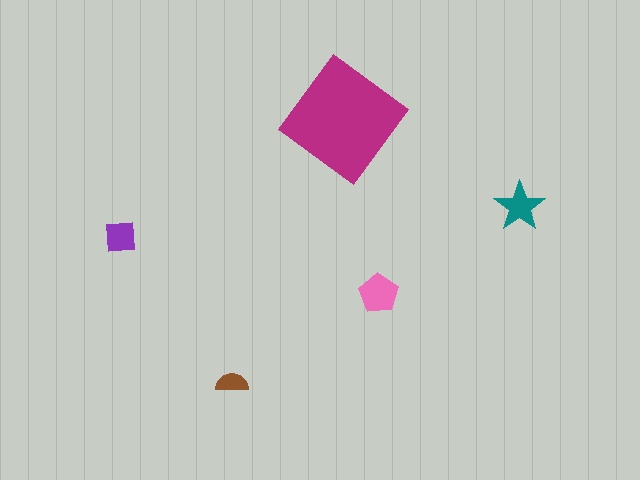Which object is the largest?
The magenta diamond.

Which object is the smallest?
The brown semicircle.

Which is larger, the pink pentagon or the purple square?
The pink pentagon.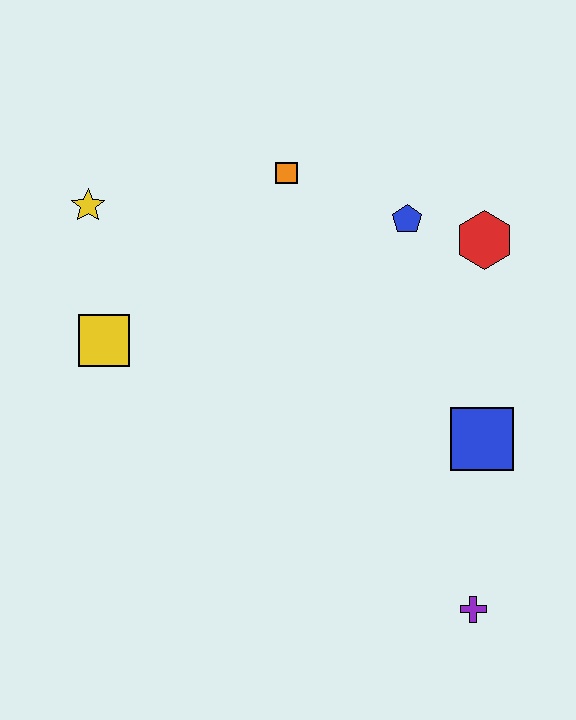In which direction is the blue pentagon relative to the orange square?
The blue pentagon is to the right of the orange square.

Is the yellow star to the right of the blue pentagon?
No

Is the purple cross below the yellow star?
Yes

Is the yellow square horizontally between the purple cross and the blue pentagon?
No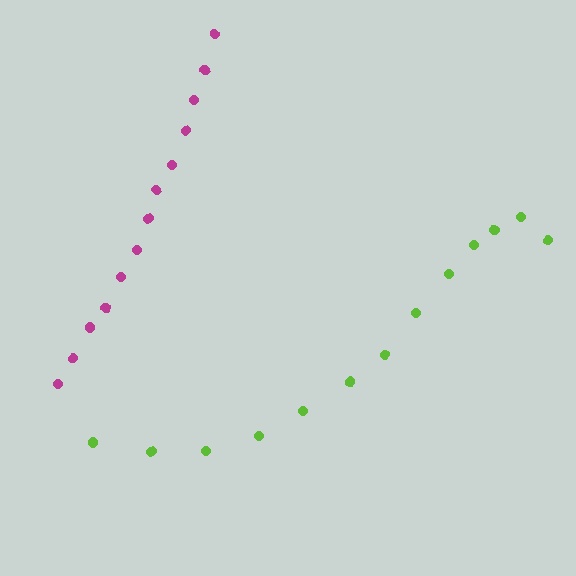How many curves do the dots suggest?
There are 2 distinct paths.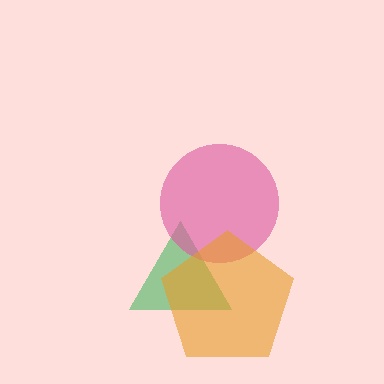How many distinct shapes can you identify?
There are 3 distinct shapes: a green triangle, a pink circle, an orange pentagon.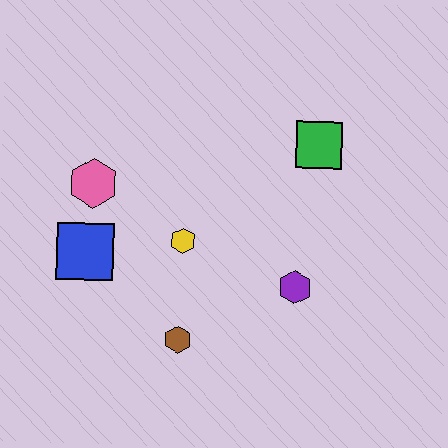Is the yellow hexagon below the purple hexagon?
No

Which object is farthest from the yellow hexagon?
The green square is farthest from the yellow hexagon.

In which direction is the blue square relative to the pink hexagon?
The blue square is below the pink hexagon.